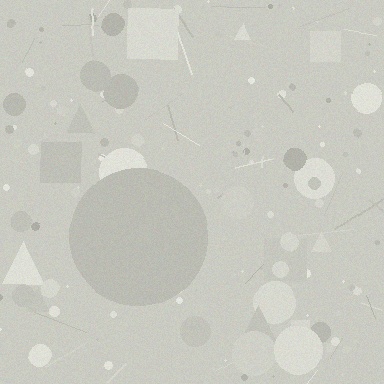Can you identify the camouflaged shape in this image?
The camouflaged shape is a circle.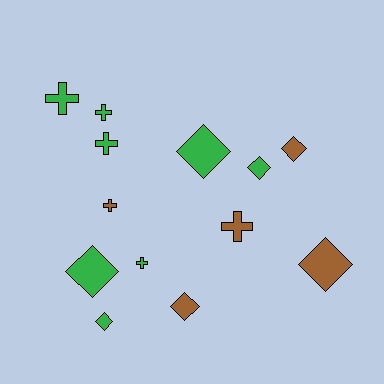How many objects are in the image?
There are 13 objects.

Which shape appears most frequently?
Diamond, with 7 objects.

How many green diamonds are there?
There are 4 green diamonds.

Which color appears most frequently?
Green, with 8 objects.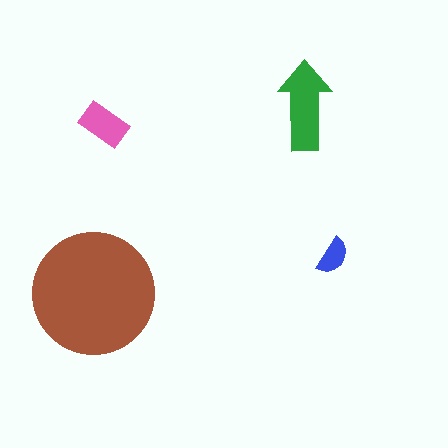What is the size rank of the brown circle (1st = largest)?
1st.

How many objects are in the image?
There are 4 objects in the image.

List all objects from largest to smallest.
The brown circle, the green arrow, the pink rectangle, the blue semicircle.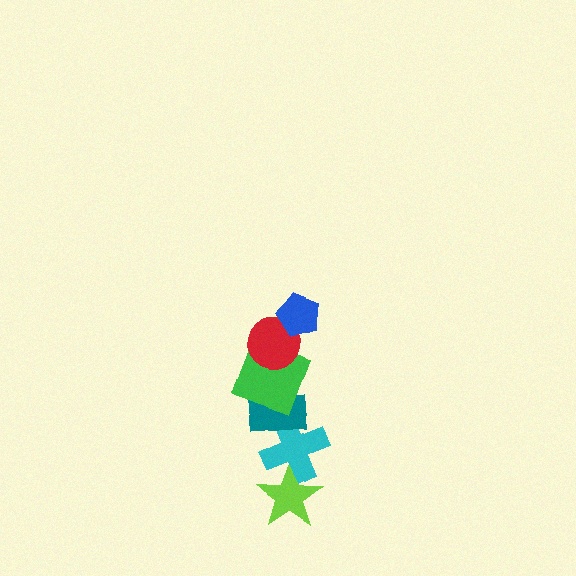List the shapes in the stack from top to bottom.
From top to bottom: the blue pentagon, the red circle, the green square, the teal rectangle, the cyan cross, the lime star.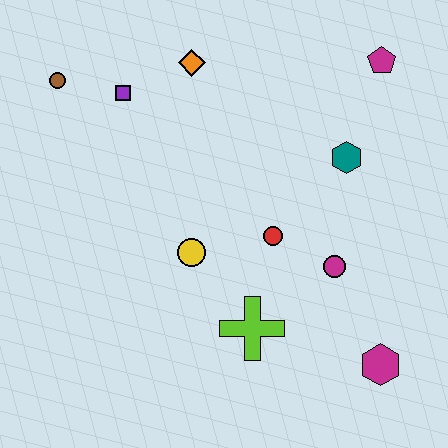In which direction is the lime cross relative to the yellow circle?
The lime cross is below the yellow circle.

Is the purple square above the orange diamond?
No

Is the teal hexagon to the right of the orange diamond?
Yes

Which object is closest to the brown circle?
The purple square is closest to the brown circle.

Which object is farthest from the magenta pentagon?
The brown circle is farthest from the magenta pentagon.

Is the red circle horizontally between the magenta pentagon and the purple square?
Yes